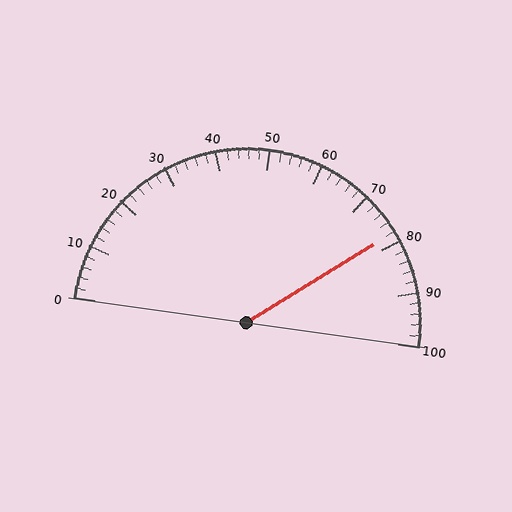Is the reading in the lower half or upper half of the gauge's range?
The reading is in the upper half of the range (0 to 100).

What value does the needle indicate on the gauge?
The needle indicates approximately 78.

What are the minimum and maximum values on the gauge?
The gauge ranges from 0 to 100.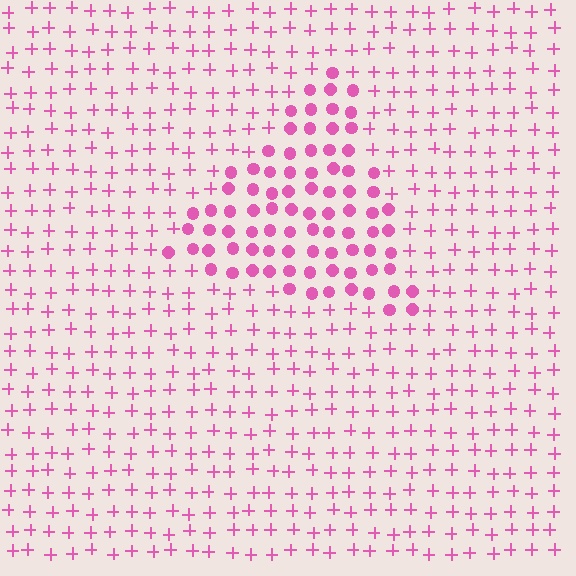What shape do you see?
I see a triangle.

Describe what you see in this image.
The image is filled with small pink elements arranged in a uniform grid. A triangle-shaped region contains circles, while the surrounding area contains plus signs. The boundary is defined purely by the change in element shape.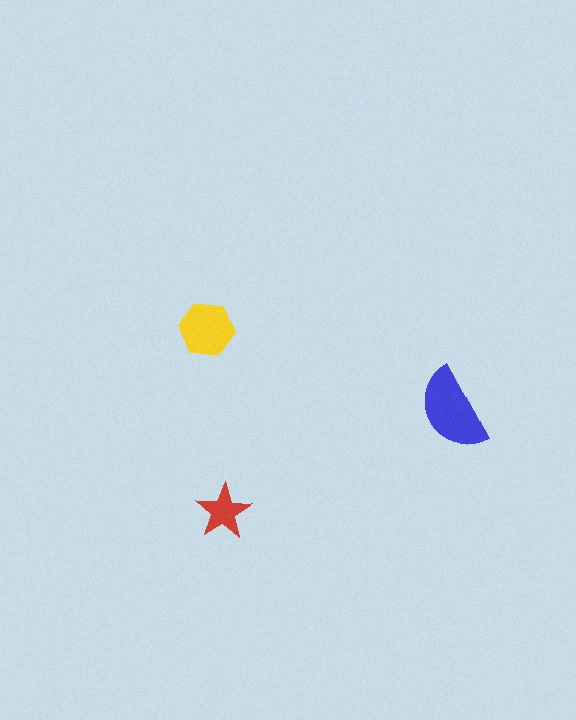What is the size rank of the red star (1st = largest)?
3rd.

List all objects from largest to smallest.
The blue semicircle, the yellow hexagon, the red star.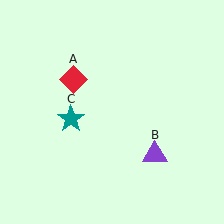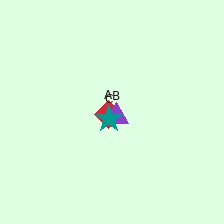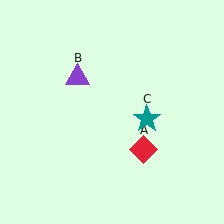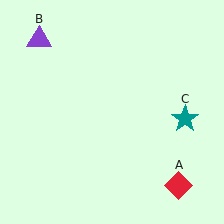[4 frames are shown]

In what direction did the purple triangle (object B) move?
The purple triangle (object B) moved up and to the left.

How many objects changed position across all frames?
3 objects changed position: red diamond (object A), purple triangle (object B), teal star (object C).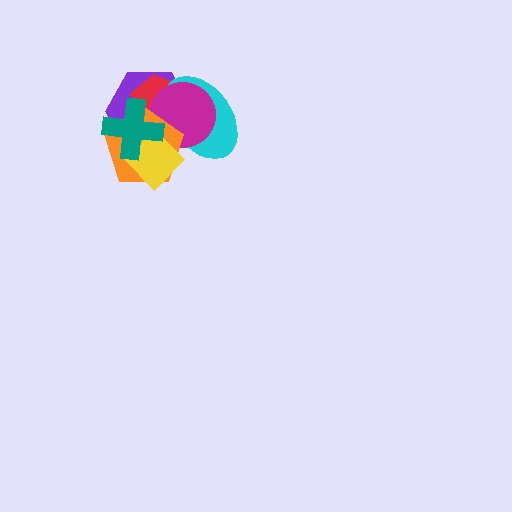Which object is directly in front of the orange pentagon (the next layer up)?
The yellow diamond is directly in front of the orange pentagon.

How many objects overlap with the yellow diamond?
5 objects overlap with the yellow diamond.